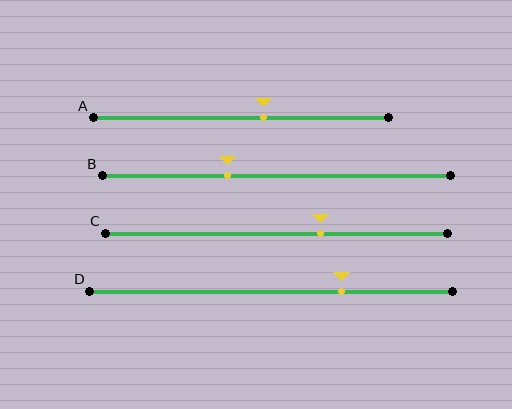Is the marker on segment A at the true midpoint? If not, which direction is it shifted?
No, the marker on segment A is shifted to the right by about 8% of the segment length.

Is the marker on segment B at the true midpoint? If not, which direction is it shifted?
No, the marker on segment B is shifted to the left by about 14% of the segment length.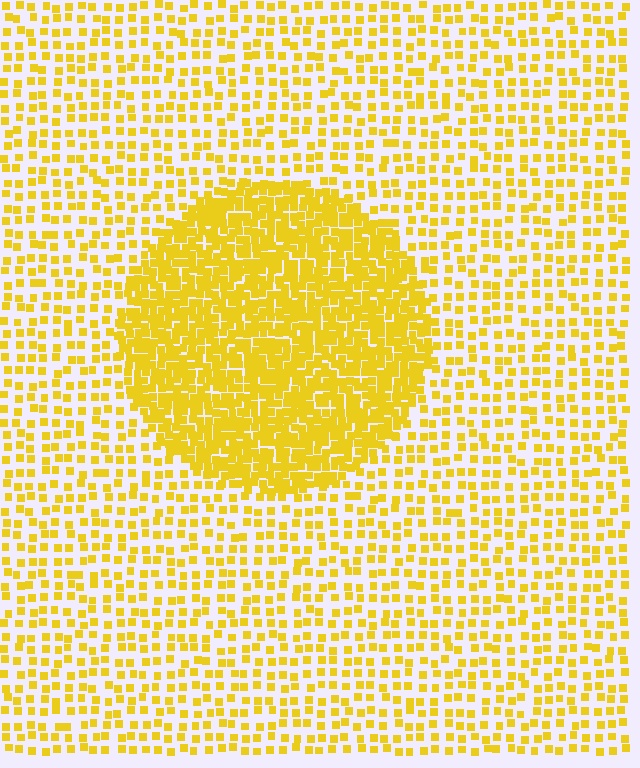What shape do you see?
I see a circle.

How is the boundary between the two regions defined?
The boundary is defined by a change in element density (approximately 2.6x ratio). All elements are the same color, size, and shape.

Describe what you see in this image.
The image contains small yellow elements arranged at two different densities. A circle-shaped region is visible where the elements are more densely packed than the surrounding area.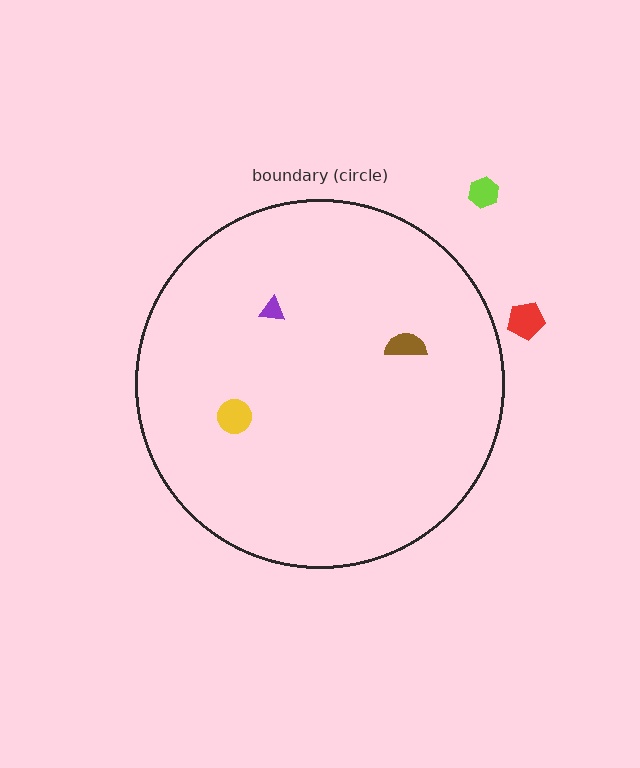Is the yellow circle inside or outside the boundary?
Inside.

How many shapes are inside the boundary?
3 inside, 2 outside.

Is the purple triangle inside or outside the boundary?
Inside.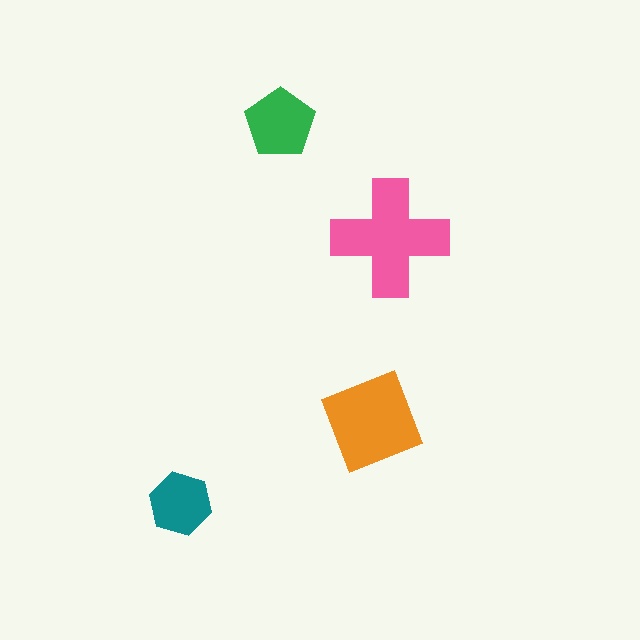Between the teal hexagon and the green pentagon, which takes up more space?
The green pentagon.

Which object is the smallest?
The teal hexagon.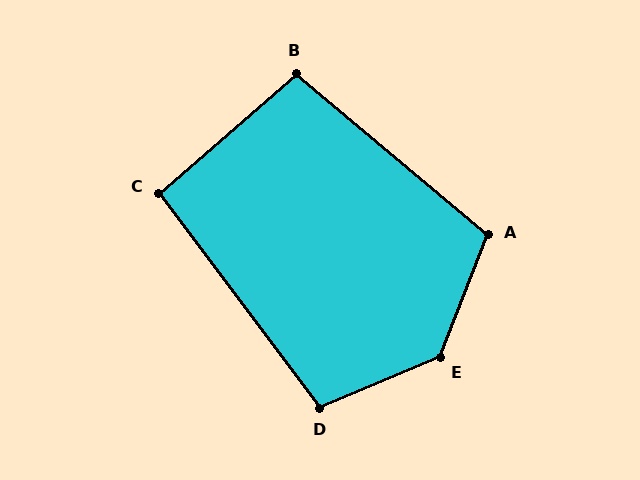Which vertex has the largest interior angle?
E, at approximately 134 degrees.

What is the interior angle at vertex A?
Approximately 109 degrees (obtuse).